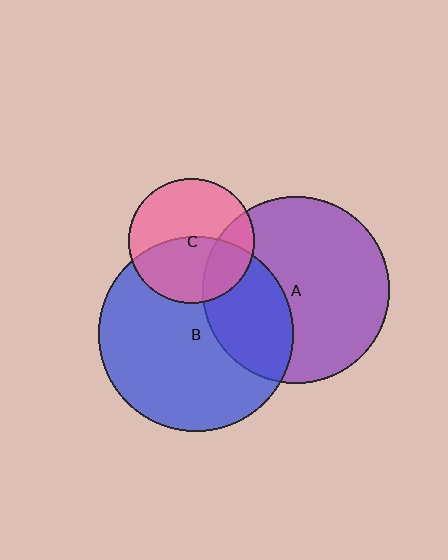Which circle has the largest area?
Circle B (blue).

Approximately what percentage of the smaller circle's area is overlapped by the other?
Approximately 25%.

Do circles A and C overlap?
Yes.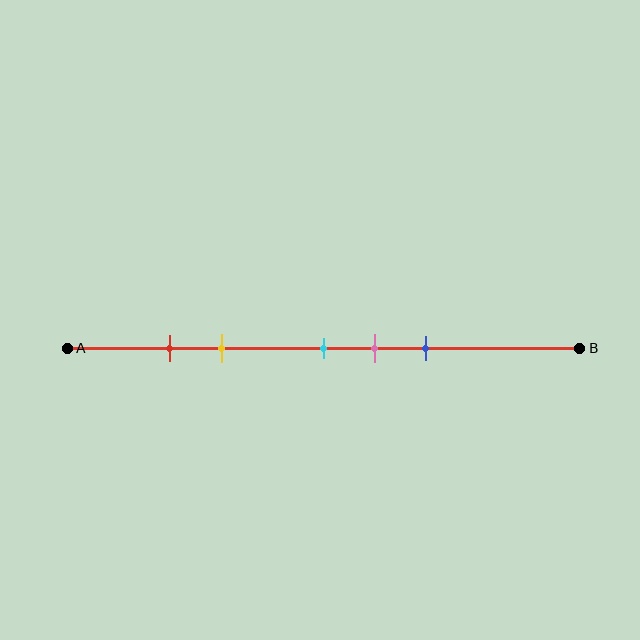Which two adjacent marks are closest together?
The red and yellow marks are the closest adjacent pair.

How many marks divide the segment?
There are 5 marks dividing the segment.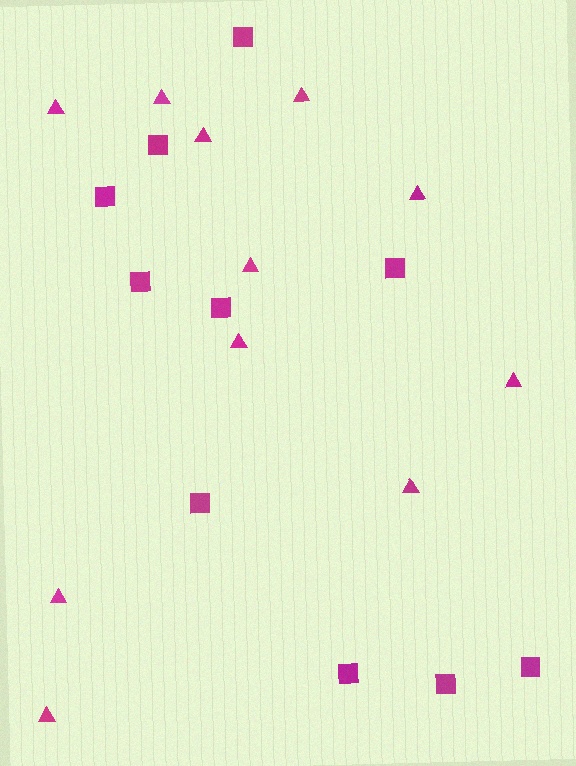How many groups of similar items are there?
There are 2 groups: one group of squares (10) and one group of triangles (11).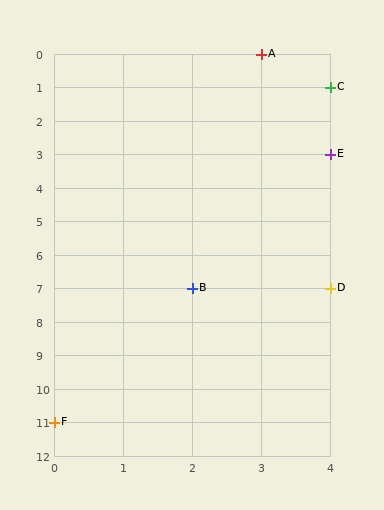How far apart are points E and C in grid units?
Points E and C are 2 rows apart.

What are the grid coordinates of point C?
Point C is at grid coordinates (4, 1).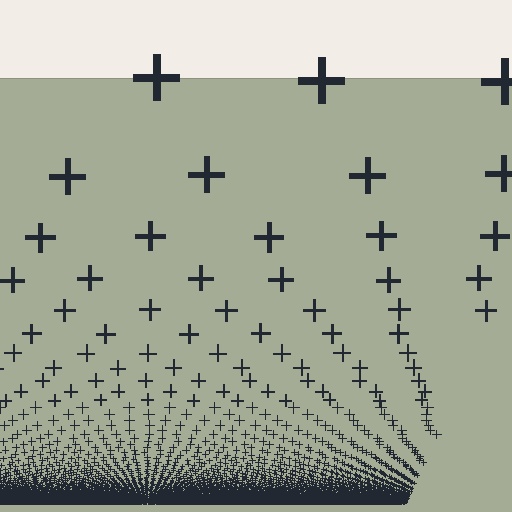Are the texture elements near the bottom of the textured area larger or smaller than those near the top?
Smaller. The gradient is inverted — elements near the bottom are smaller and denser.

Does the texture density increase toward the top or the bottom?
Density increases toward the bottom.